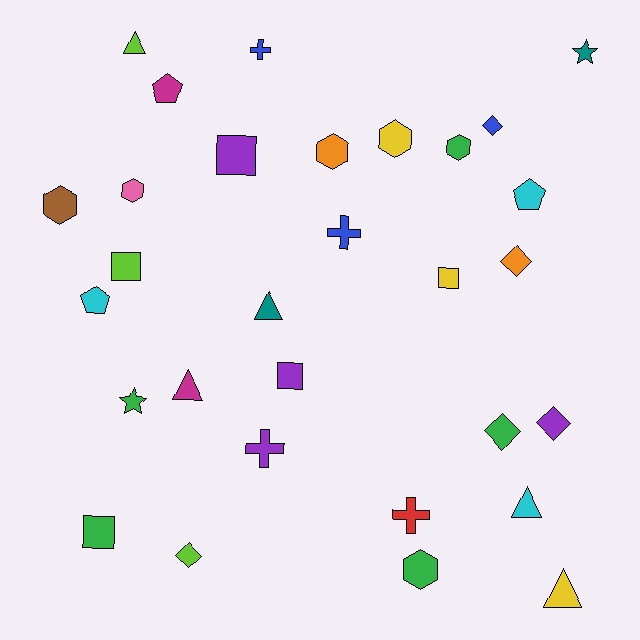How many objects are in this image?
There are 30 objects.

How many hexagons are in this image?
There are 6 hexagons.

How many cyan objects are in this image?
There are 3 cyan objects.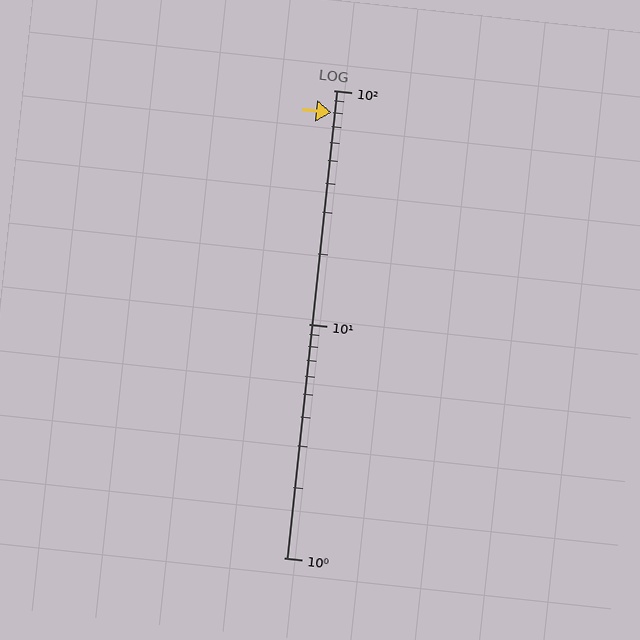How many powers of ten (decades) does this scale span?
The scale spans 2 decades, from 1 to 100.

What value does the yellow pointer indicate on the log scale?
The pointer indicates approximately 80.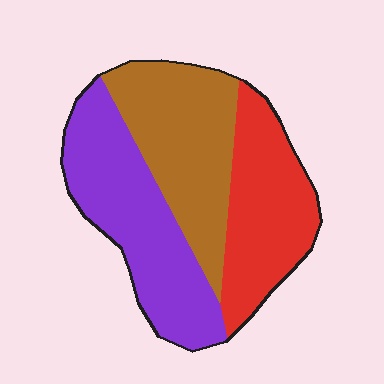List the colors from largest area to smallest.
From largest to smallest: purple, brown, red.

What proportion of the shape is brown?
Brown takes up about one third (1/3) of the shape.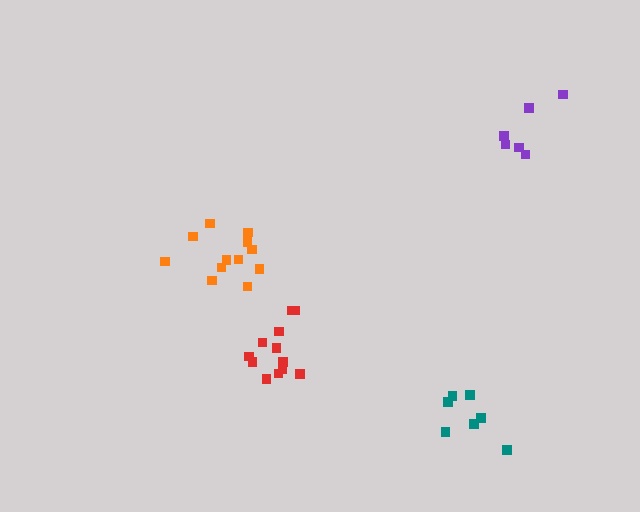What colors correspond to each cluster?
The clusters are colored: red, teal, orange, purple.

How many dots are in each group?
Group 1: 12 dots, Group 2: 7 dots, Group 3: 12 dots, Group 4: 6 dots (37 total).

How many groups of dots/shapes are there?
There are 4 groups.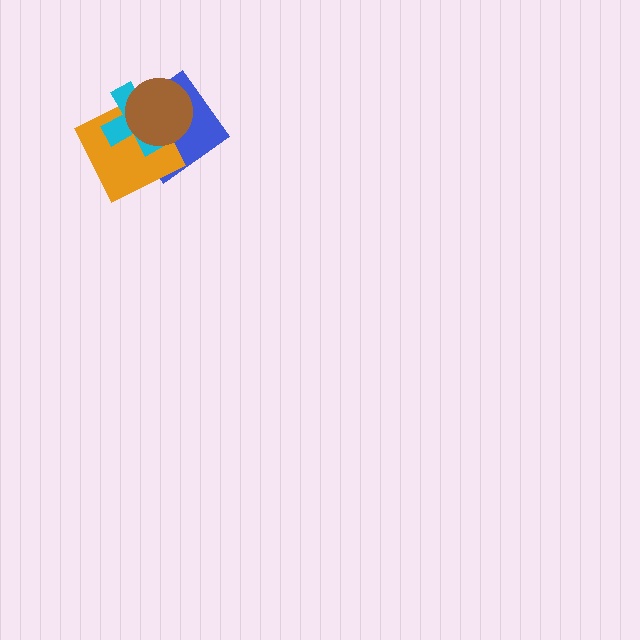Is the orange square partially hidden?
Yes, it is partially covered by another shape.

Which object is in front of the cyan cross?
The brown circle is in front of the cyan cross.